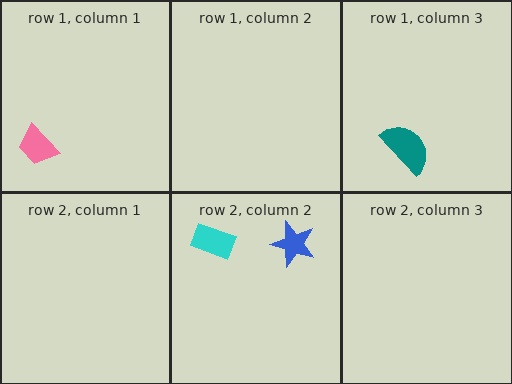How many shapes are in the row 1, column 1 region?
1.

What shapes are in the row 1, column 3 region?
The teal semicircle.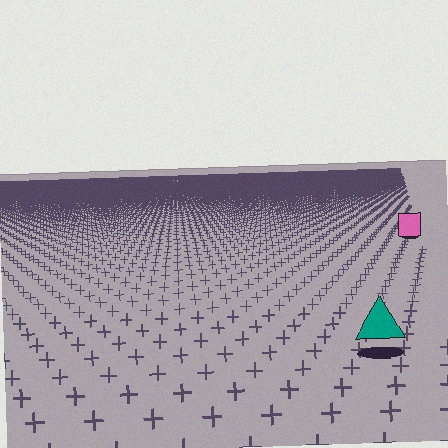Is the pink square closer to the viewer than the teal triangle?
No. The teal triangle is closer — you can tell from the texture gradient: the ground texture is coarser near it.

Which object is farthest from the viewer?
The pink square is farthest from the viewer. It appears smaller and the ground texture around it is denser.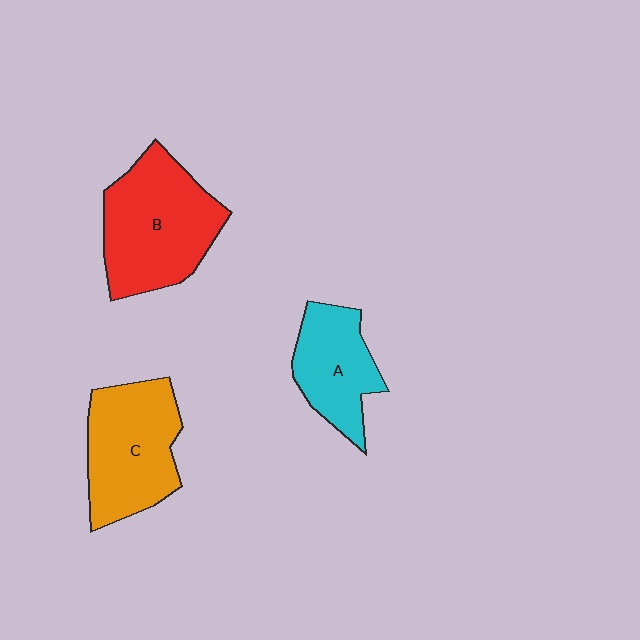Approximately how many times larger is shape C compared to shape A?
Approximately 1.4 times.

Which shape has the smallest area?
Shape A (cyan).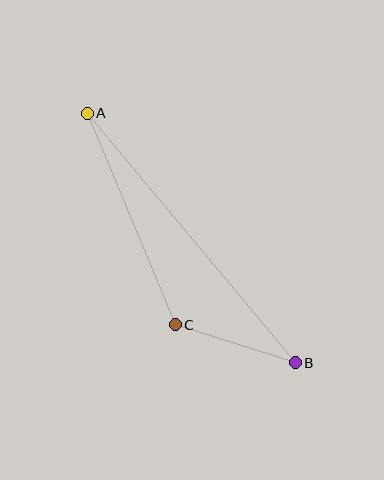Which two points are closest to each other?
Points B and C are closest to each other.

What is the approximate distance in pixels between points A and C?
The distance between A and C is approximately 229 pixels.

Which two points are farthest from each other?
Points A and B are farthest from each other.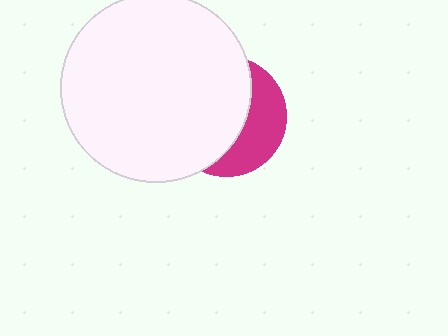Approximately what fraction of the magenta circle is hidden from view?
Roughly 63% of the magenta circle is hidden behind the white circle.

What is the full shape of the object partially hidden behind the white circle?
The partially hidden object is a magenta circle.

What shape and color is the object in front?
The object in front is a white circle.